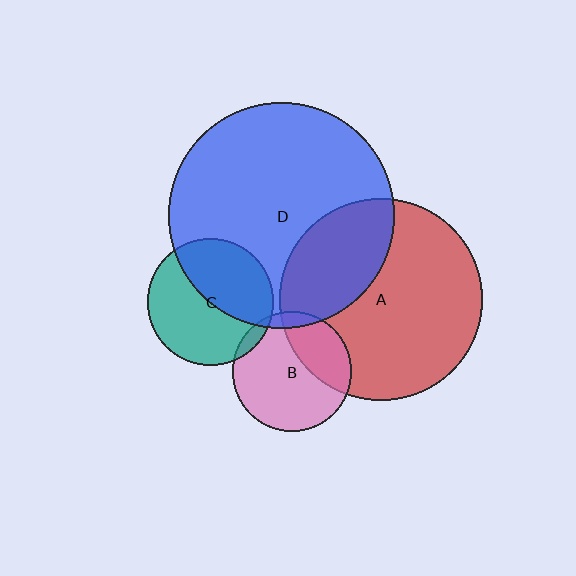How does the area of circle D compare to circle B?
Approximately 3.6 times.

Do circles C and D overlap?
Yes.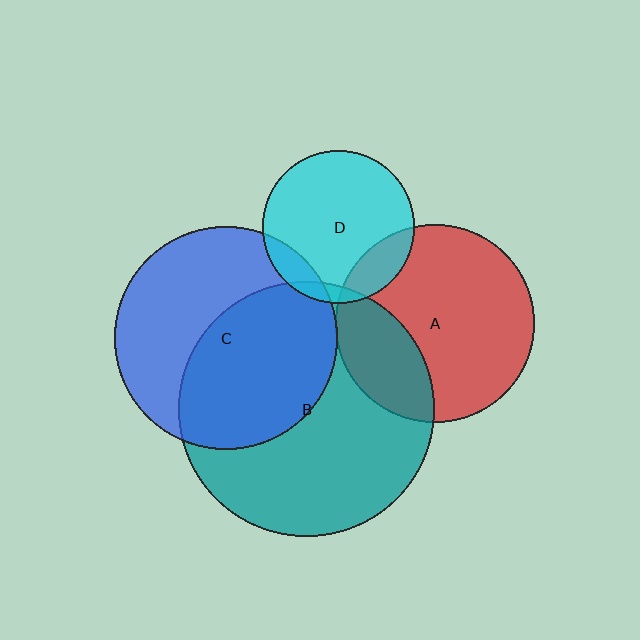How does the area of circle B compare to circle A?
Approximately 1.7 times.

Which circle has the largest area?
Circle B (teal).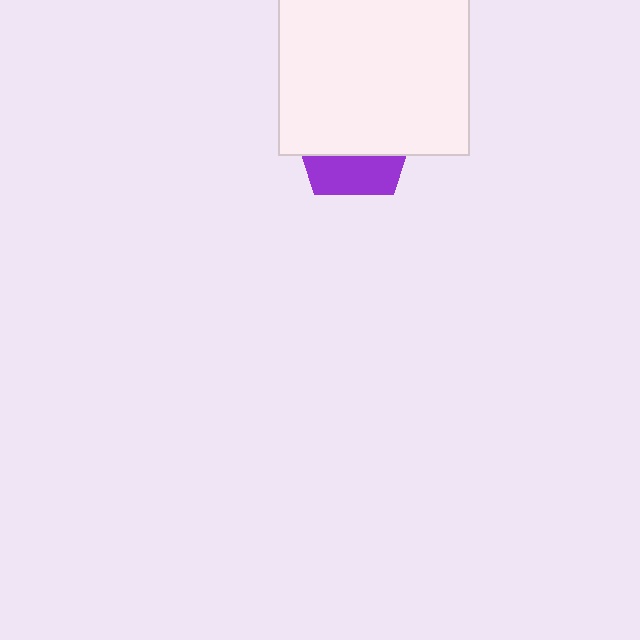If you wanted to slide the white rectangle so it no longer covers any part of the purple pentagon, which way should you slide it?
Slide it up — that is the most direct way to separate the two shapes.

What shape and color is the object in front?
The object in front is a white rectangle.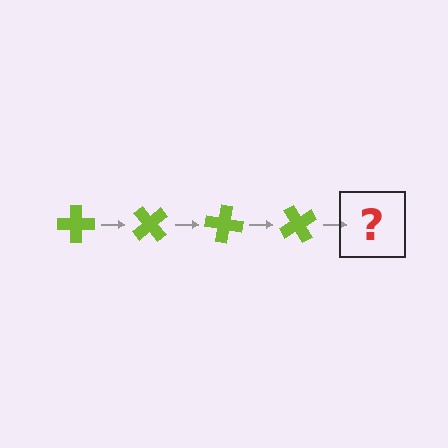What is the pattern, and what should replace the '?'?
The pattern is that the cross rotates 50 degrees each step. The '?' should be a lime cross rotated 200 degrees.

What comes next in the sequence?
The next element should be a lime cross rotated 200 degrees.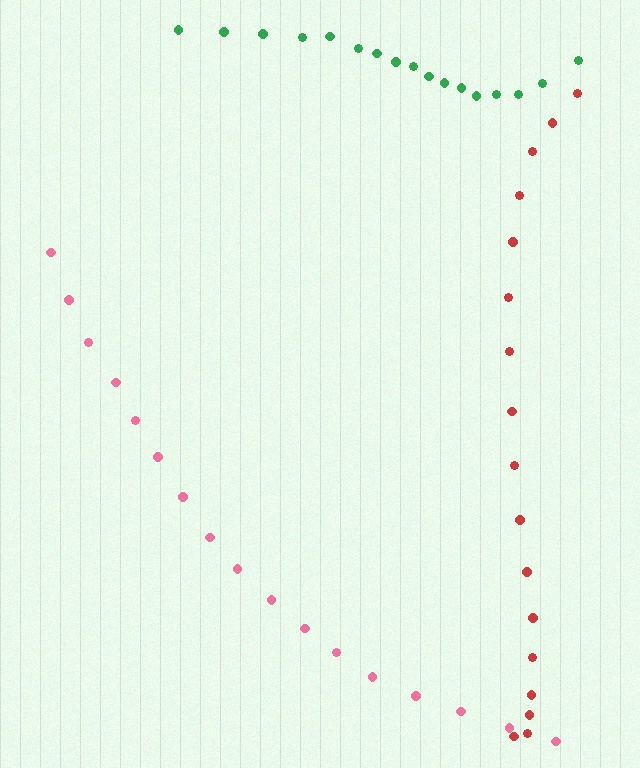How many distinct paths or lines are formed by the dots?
There are 3 distinct paths.